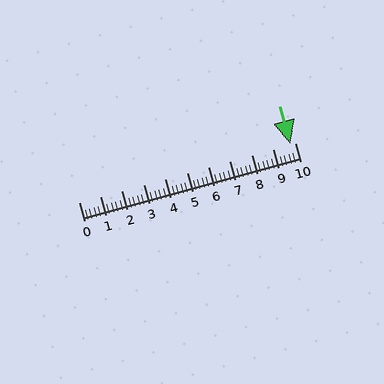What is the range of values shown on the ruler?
The ruler shows values from 0 to 10.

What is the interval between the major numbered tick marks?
The major tick marks are spaced 1 units apart.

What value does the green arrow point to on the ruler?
The green arrow points to approximately 9.8.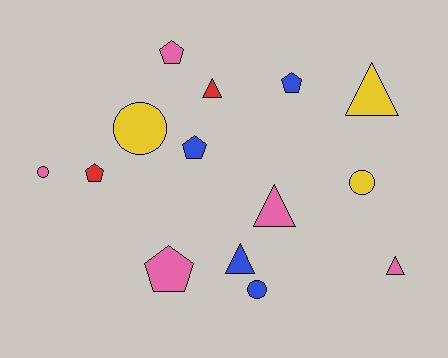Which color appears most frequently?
Pink, with 5 objects.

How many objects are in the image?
There are 14 objects.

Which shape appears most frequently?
Triangle, with 5 objects.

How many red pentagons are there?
There is 1 red pentagon.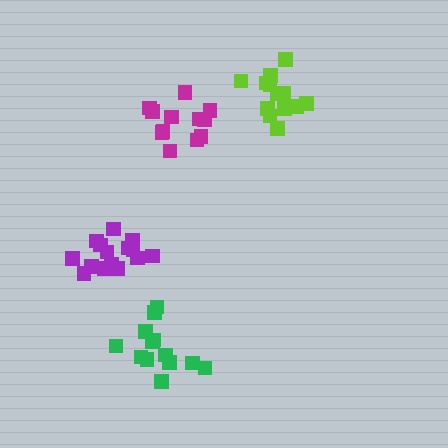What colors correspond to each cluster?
The clusters are colored: magenta, lime, purple, green.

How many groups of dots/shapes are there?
There are 4 groups.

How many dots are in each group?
Group 1: 12 dots, Group 2: 14 dots, Group 3: 15 dots, Group 4: 13 dots (54 total).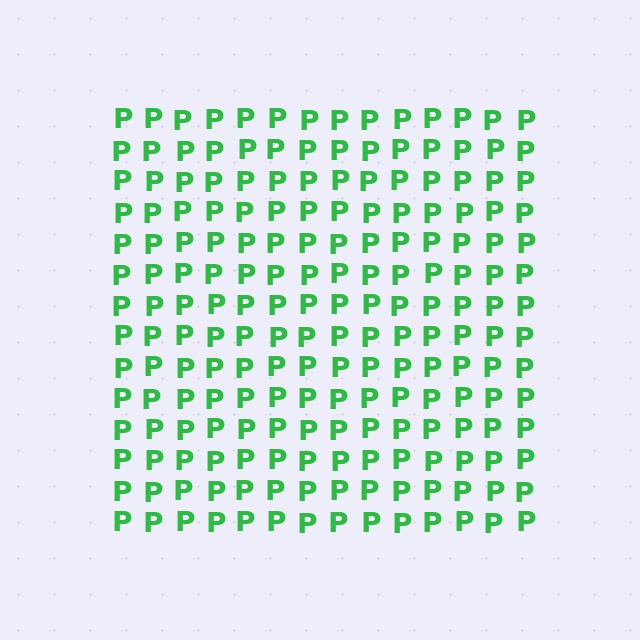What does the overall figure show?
The overall figure shows a square.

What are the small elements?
The small elements are letter P's.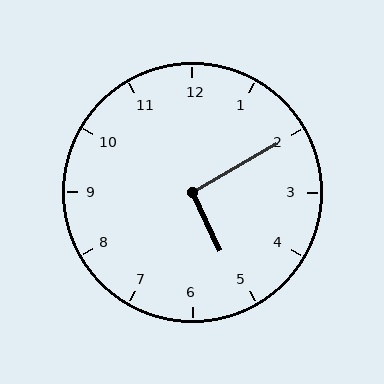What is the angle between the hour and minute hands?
Approximately 95 degrees.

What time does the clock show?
5:10.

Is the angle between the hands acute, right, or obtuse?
It is right.